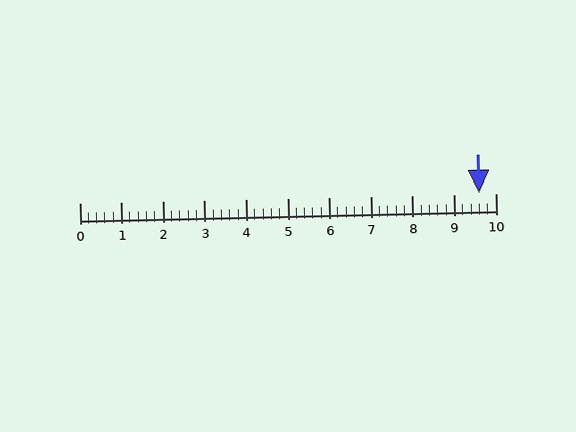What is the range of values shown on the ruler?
The ruler shows values from 0 to 10.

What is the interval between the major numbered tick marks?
The major tick marks are spaced 1 units apart.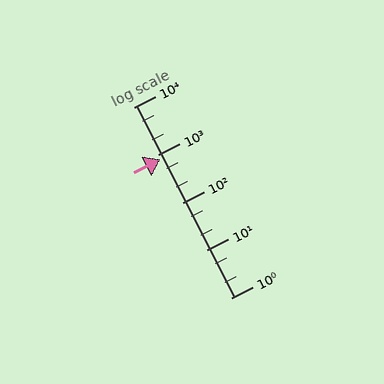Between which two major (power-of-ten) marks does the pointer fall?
The pointer is between 100 and 1000.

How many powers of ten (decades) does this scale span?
The scale spans 4 decades, from 1 to 10000.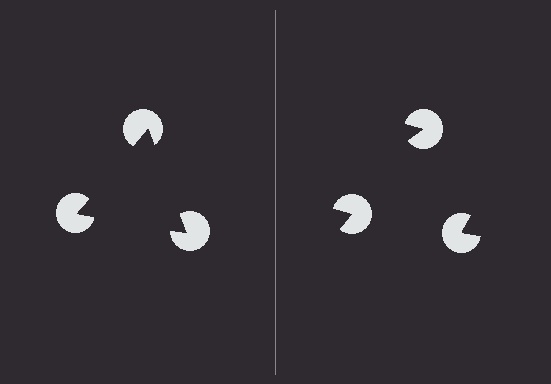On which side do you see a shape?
An illusory triangle appears on the left side. On the right side the wedge cuts are rotated, so no coherent shape forms.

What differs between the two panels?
The pac-man discs are positioned identically on both sides; only the wedge orientations differ. On the left they align to a triangle; on the right they are misaligned.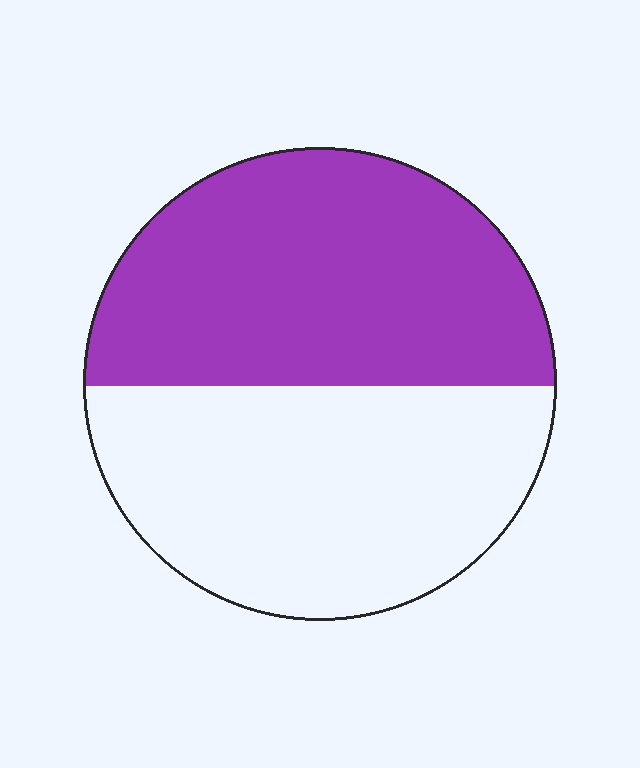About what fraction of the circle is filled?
About one half (1/2).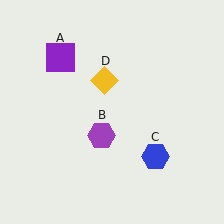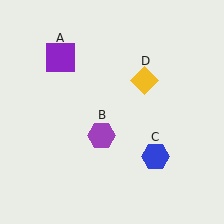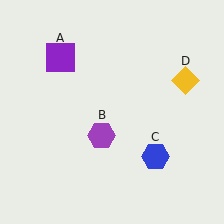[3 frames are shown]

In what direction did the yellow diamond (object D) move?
The yellow diamond (object D) moved right.